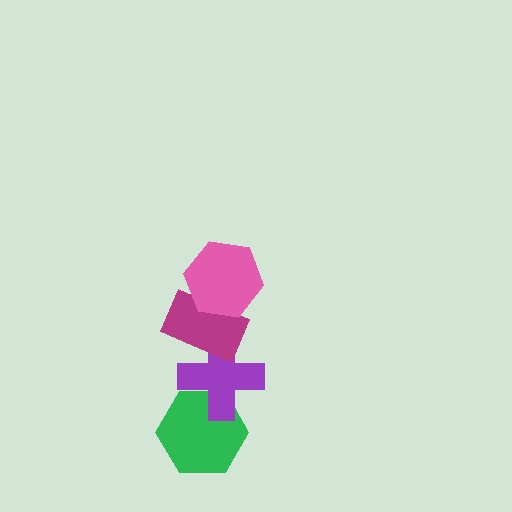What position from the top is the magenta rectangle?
The magenta rectangle is 2nd from the top.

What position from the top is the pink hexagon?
The pink hexagon is 1st from the top.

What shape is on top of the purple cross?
The magenta rectangle is on top of the purple cross.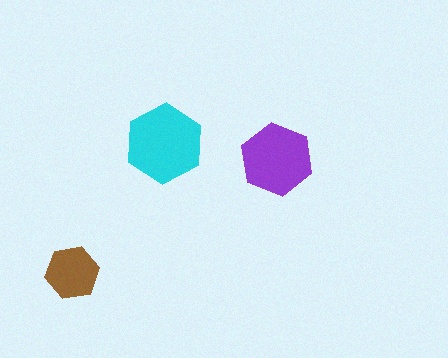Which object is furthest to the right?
The purple hexagon is rightmost.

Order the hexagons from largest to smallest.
the cyan one, the purple one, the brown one.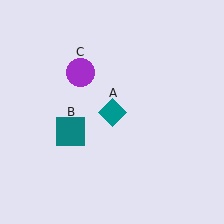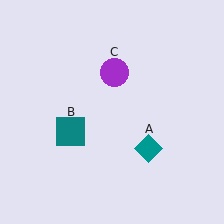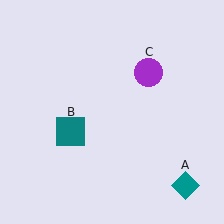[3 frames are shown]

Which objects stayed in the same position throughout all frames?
Teal square (object B) remained stationary.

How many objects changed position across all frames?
2 objects changed position: teal diamond (object A), purple circle (object C).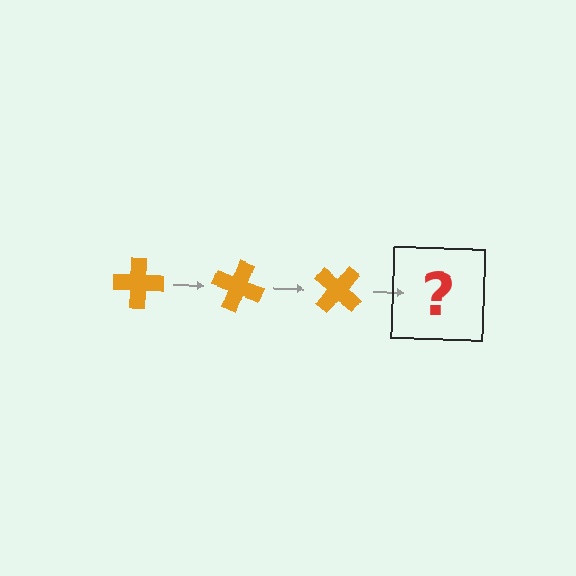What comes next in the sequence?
The next element should be an orange cross rotated 60 degrees.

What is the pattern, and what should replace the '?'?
The pattern is that the cross rotates 20 degrees each step. The '?' should be an orange cross rotated 60 degrees.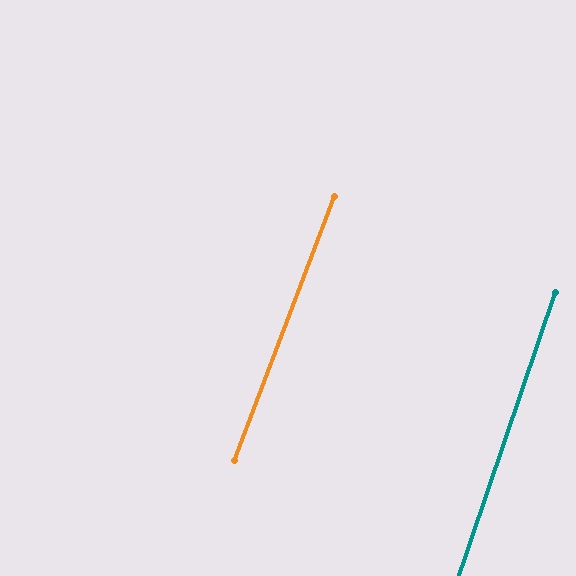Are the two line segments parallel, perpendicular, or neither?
Parallel — their directions differ by only 1.9°.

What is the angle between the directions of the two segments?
Approximately 2 degrees.